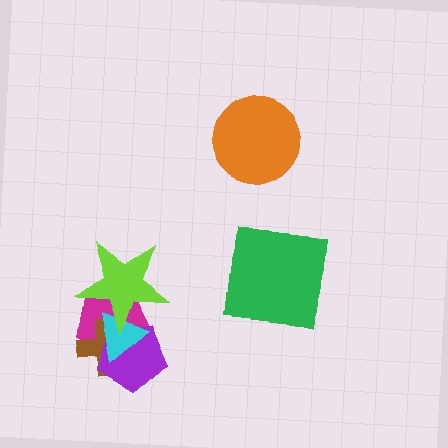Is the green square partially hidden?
No, no other shape covers it.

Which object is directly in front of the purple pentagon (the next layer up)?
The cyan triangle is directly in front of the purple pentagon.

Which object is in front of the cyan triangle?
The lime star is in front of the cyan triangle.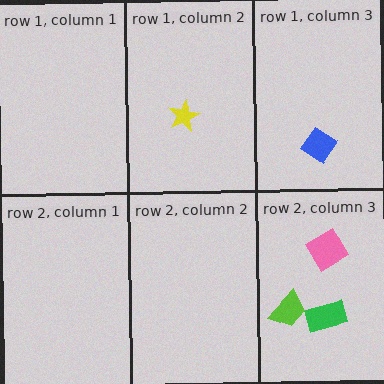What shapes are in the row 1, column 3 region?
The blue diamond.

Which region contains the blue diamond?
The row 1, column 3 region.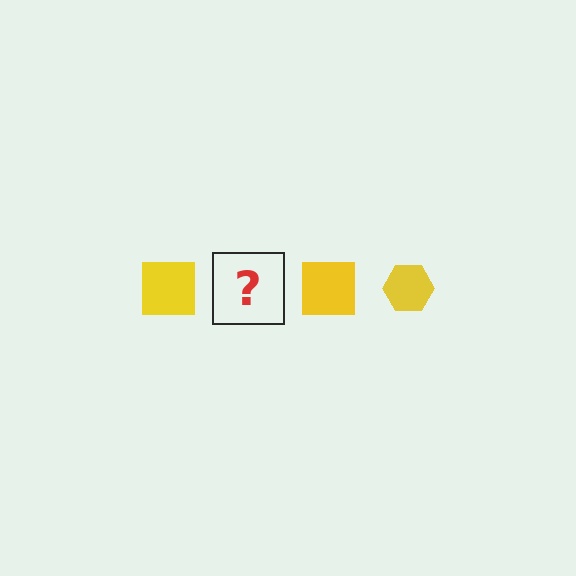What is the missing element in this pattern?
The missing element is a yellow hexagon.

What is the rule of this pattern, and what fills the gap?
The rule is that the pattern cycles through square, hexagon shapes in yellow. The gap should be filled with a yellow hexagon.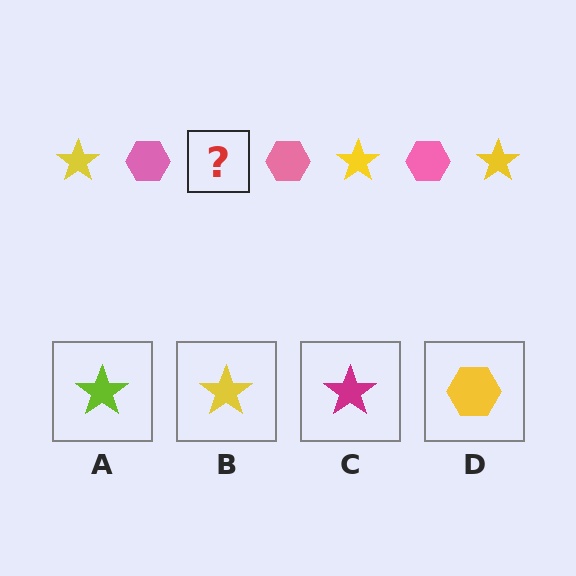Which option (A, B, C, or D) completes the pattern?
B.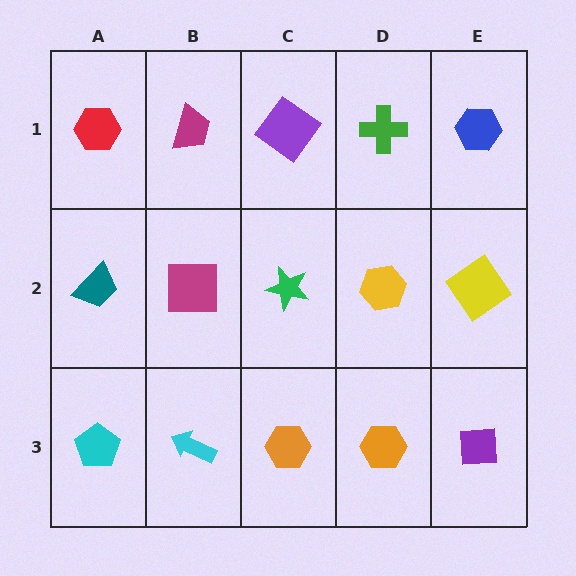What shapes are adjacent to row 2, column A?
A red hexagon (row 1, column A), a cyan pentagon (row 3, column A), a magenta square (row 2, column B).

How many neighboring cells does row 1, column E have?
2.